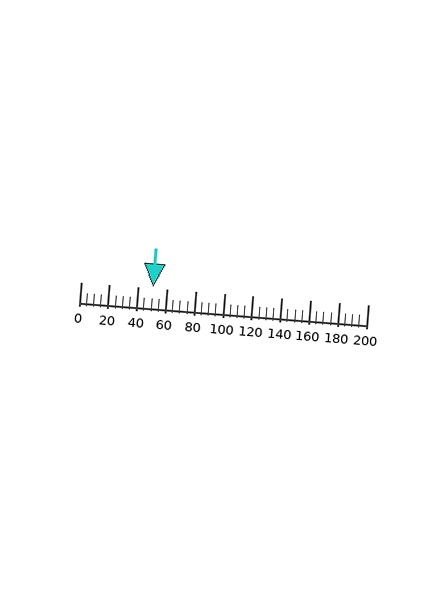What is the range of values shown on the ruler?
The ruler shows values from 0 to 200.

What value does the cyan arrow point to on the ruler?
The cyan arrow points to approximately 50.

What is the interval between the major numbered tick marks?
The major tick marks are spaced 20 units apart.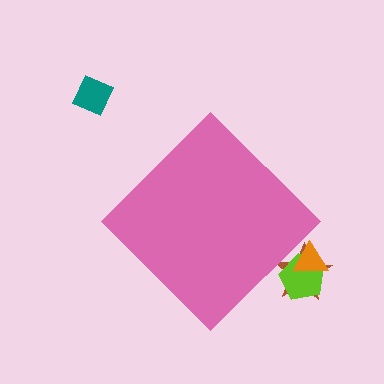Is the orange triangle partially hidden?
Yes, the orange triangle is partially hidden behind the pink diamond.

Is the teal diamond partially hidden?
No, the teal diamond is fully visible.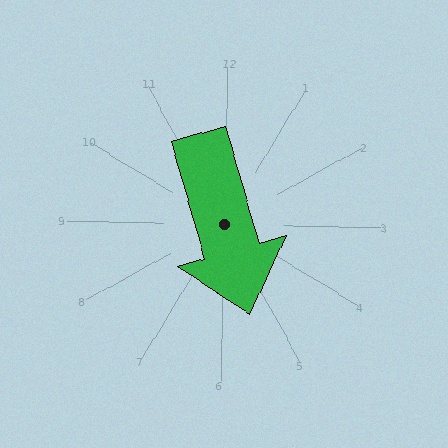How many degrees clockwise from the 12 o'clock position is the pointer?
Approximately 163 degrees.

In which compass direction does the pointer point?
South.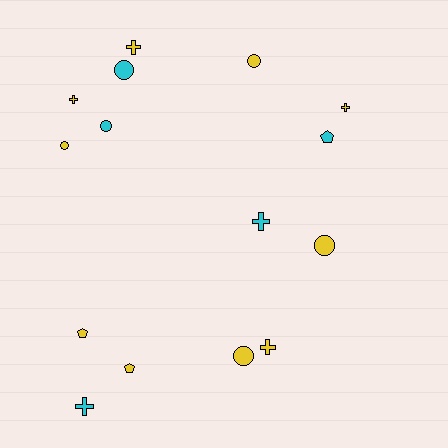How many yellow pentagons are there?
There are 2 yellow pentagons.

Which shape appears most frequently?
Cross, with 6 objects.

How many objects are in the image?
There are 15 objects.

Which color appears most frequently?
Yellow, with 10 objects.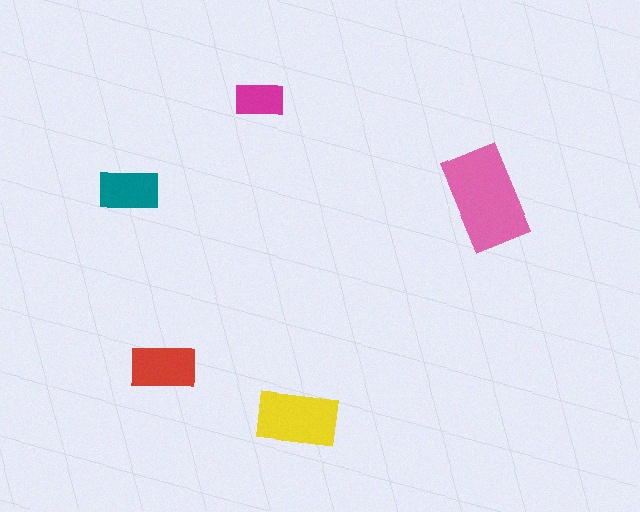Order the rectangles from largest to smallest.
the pink one, the yellow one, the red one, the teal one, the magenta one.